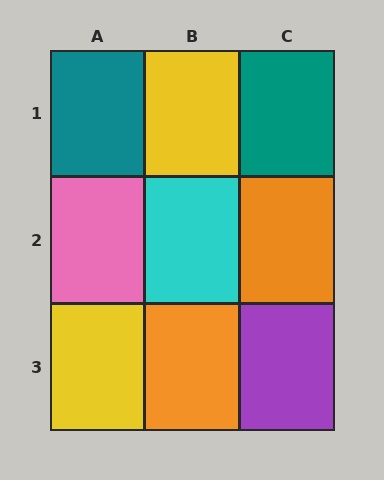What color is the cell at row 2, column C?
Orange.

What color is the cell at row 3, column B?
Orange.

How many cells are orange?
2 cells are orange.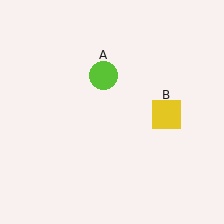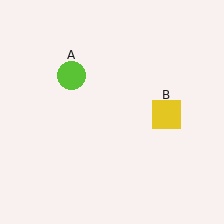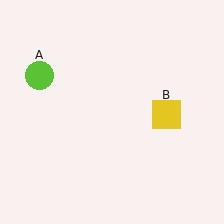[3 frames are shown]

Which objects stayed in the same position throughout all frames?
Yellow square (object B) remained stationary.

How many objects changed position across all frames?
1 object changed position: lime circle (object A).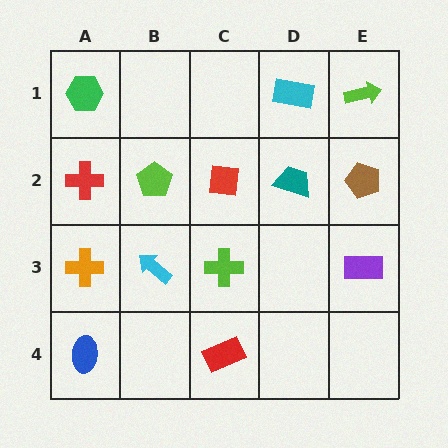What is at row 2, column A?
A red cross.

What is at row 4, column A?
A blue ellipse.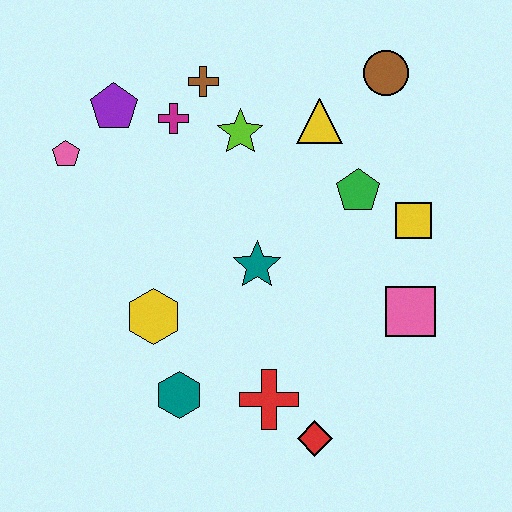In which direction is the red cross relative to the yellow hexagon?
The red cross is to the right of the yellow hexagon.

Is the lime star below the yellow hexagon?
No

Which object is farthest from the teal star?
The brown circle is farthest from the teal star.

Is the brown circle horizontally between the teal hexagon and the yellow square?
Yes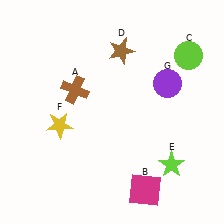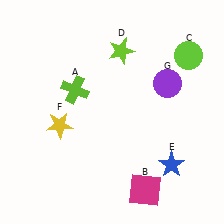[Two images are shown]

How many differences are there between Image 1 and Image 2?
There are 3 differences between the two images.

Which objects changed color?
A changed from brown to lime. D changed from brown to lime. E changed from lime to blue.